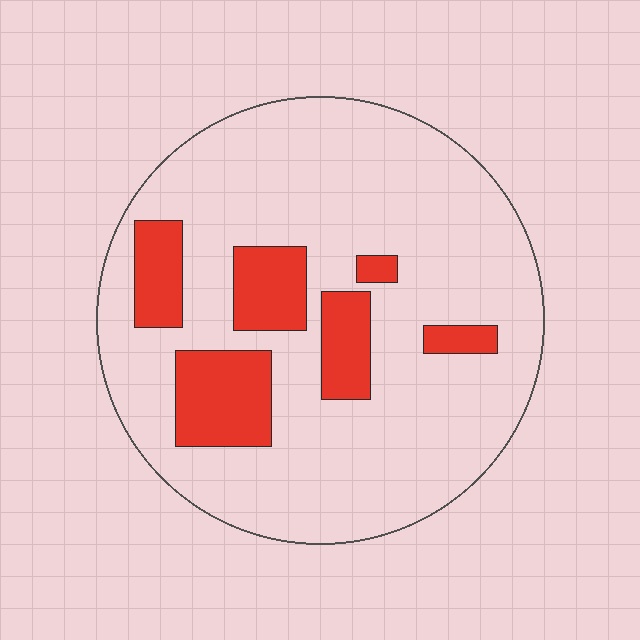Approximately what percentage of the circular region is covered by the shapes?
Approximately 20%.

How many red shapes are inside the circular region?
6.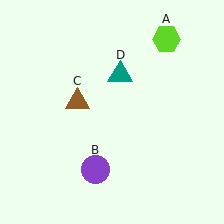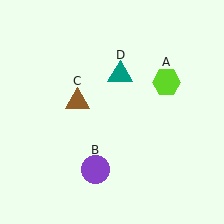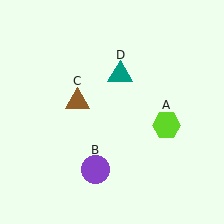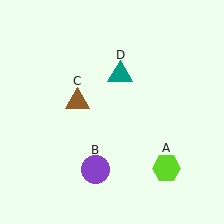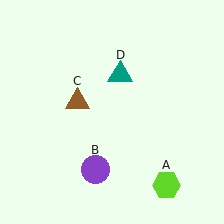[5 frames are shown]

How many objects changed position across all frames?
1 object changed position: lime hexagon (object A).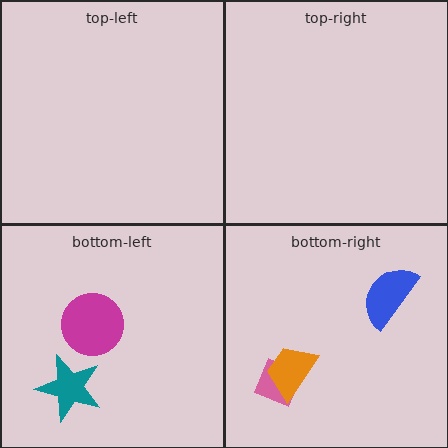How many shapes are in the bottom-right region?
3.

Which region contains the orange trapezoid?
The bottom-right region.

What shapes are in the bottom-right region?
The pink diamond, the blue semicircle, the orange trapezoid.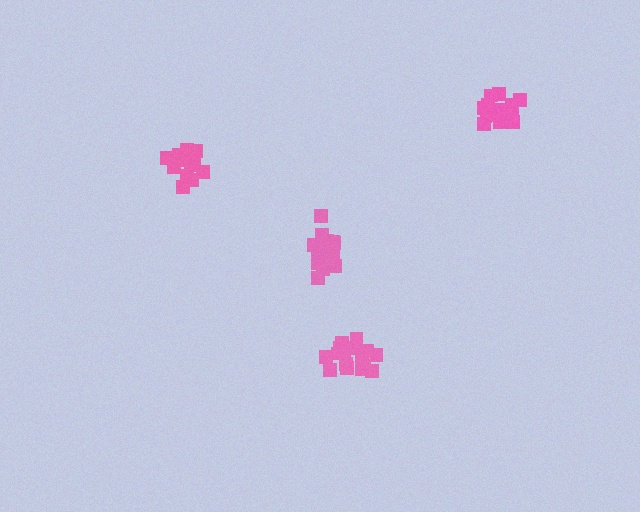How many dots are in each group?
Group 1: 13 dots, Group 2: 17 dots, Group 3: 18 dots, Group 4: 14 dots (62 total).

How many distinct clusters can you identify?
There are 4 distinct clusters.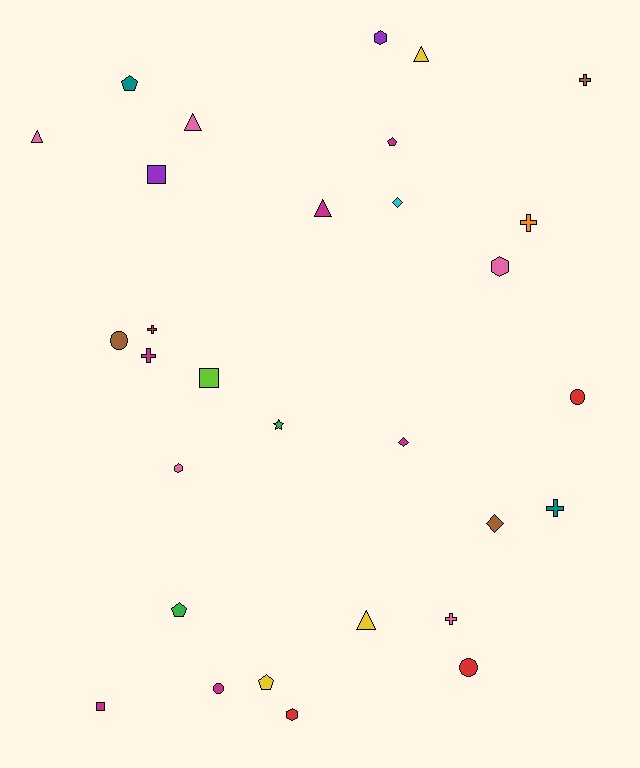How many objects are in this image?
There are 30 objects.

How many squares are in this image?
There are 3 squares.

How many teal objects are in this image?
There are 2 teal objects.